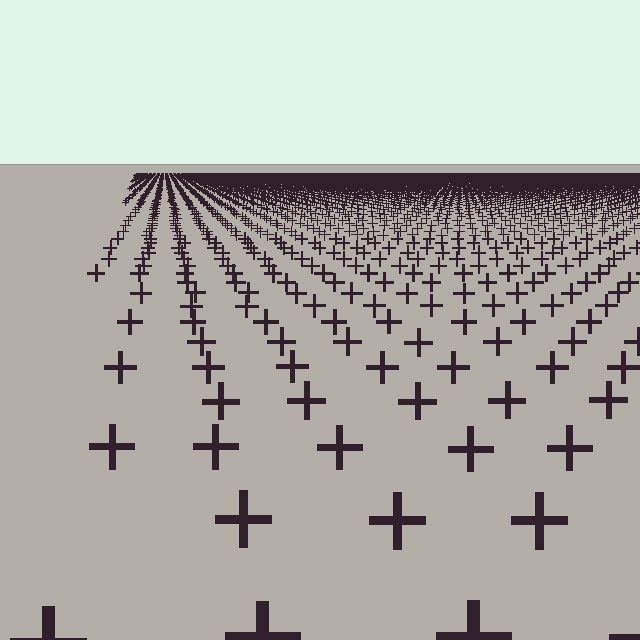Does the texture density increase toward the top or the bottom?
Density increases toward the top.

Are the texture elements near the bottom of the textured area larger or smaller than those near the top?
Larger. Near the bottom, elements are closer to the viewer and appear at a bigger on-screen size.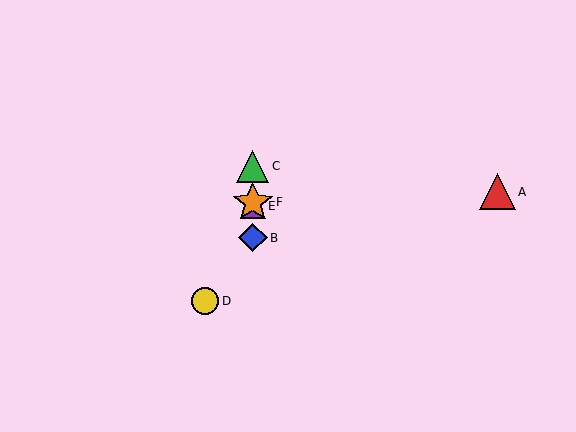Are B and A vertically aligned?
No, B is at x≈253 and A is at x≈497.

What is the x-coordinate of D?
Object D is at x≈205.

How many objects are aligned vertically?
4 objects (B, C, E, F) are aligned vertically.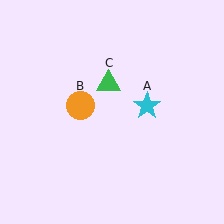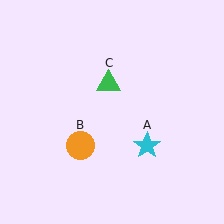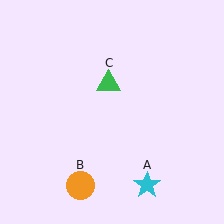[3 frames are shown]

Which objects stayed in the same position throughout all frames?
Green triangle (object C) remained stationary.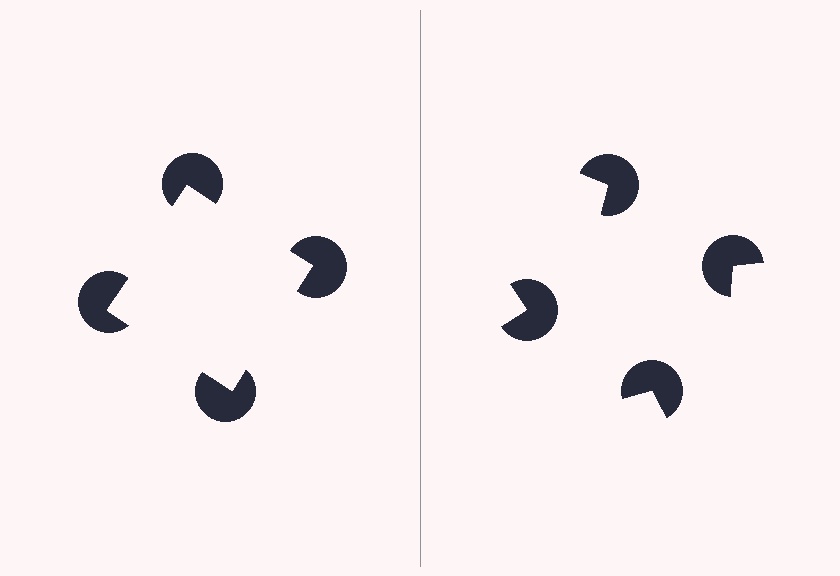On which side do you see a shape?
An illusory square appears on the left side. On the right side the wedge cuts are rotated, so no coherent shape forms.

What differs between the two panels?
The pac-man discs are positioned identically on both sides; only the wedge orientations differ. On the left they align to a square; on the right they are misaligned.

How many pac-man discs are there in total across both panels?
8 — 4 on each side.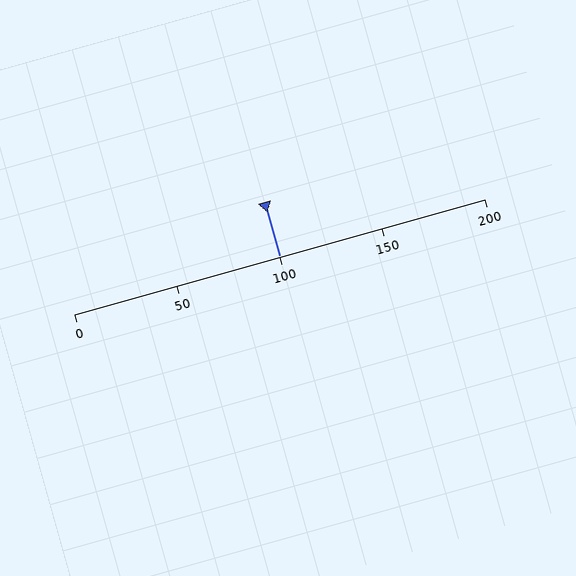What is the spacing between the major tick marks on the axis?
The major ticks are spaced 50 apart.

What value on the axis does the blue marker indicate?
The marker indicates approximately 100.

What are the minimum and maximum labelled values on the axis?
The axis runs from 0 to 200.